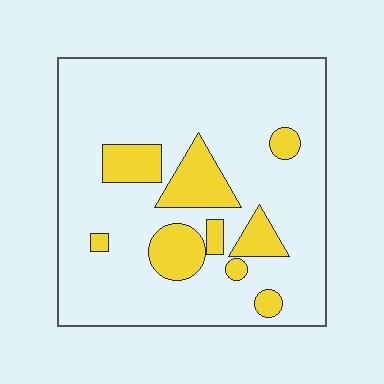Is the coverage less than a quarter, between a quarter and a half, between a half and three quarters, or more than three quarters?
Less than a quarter.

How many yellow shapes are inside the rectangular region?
9.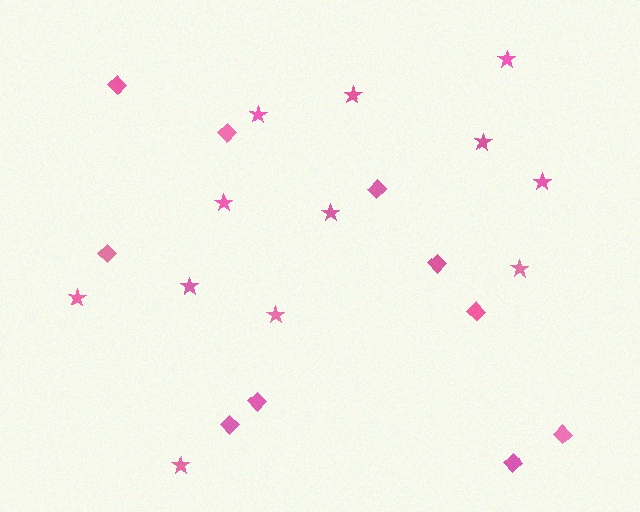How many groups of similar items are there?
There are 2 groups: one group of stars (12) and one group of diamonds (10).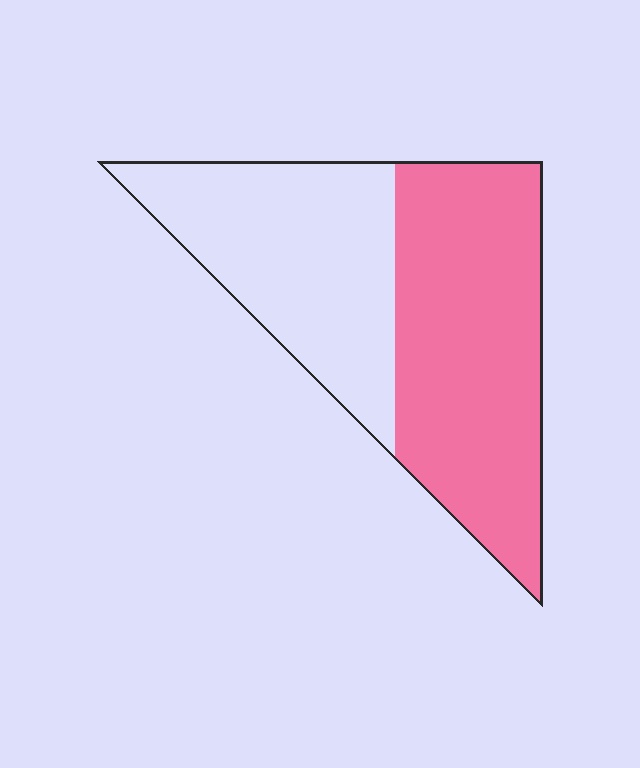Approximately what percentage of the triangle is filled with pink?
Approximately 55%.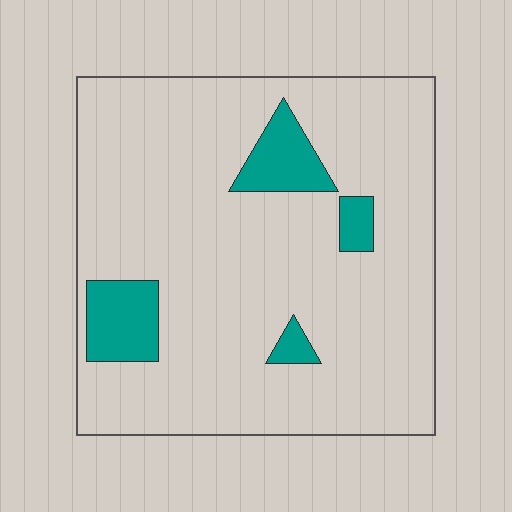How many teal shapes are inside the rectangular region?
4.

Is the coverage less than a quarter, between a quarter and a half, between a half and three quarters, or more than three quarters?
Less than a quarter.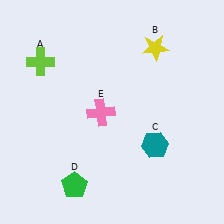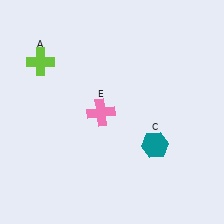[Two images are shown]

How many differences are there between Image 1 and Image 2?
There are 2 differences between the two images.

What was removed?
The yellow star (B), the green pentagon (D) were removed in Image 2.